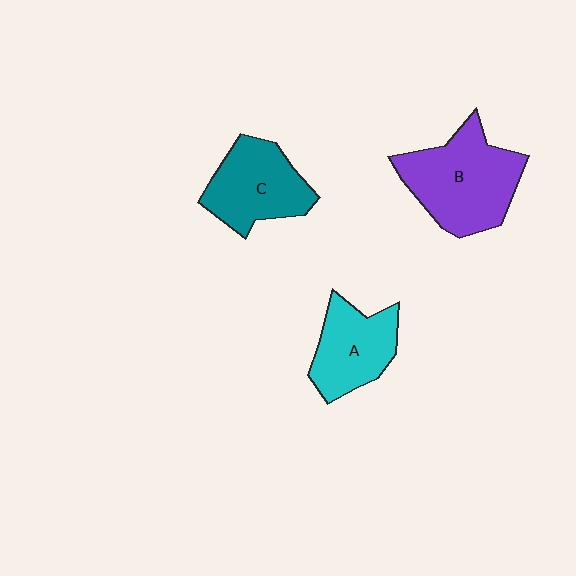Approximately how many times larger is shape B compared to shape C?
Approximately 1.3 times.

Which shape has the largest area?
Shape B (purple).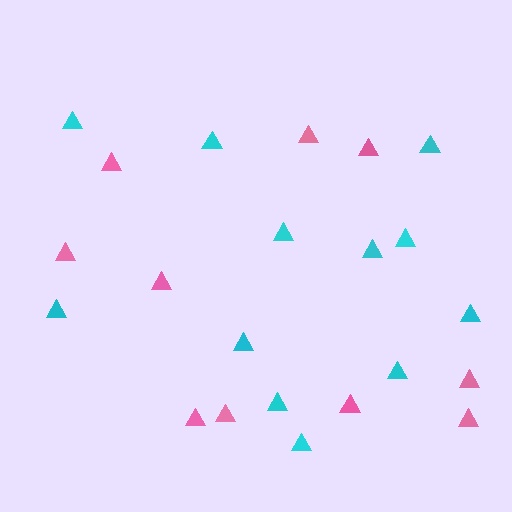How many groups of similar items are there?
There are 2 groups: one group of cyan triangles (12) and one group of pink triangles (10).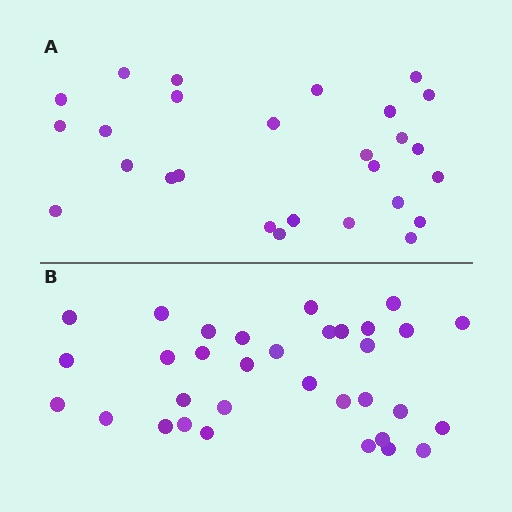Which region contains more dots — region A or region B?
Region B (the bottom region) has more dots.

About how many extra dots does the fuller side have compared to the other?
Region B has about 6 more dots than region A.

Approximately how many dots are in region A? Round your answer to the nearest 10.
About 30 dots. (The exact count is 27, which rounds to 30.)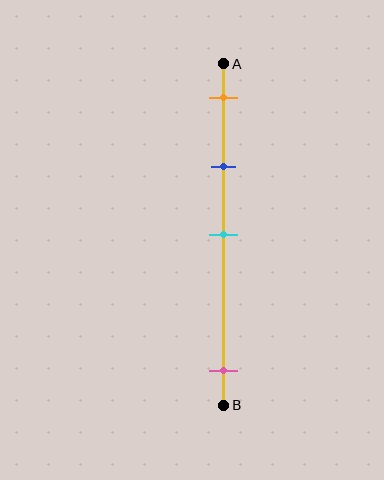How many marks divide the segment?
There are 4 marks dividing the segment.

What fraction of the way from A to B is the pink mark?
The pink mark is approximately 90% (0.9) of the way from A to B.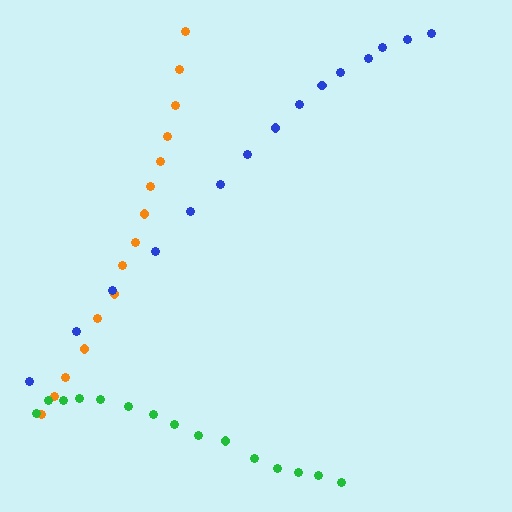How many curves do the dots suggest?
There are 3 distinct paths.